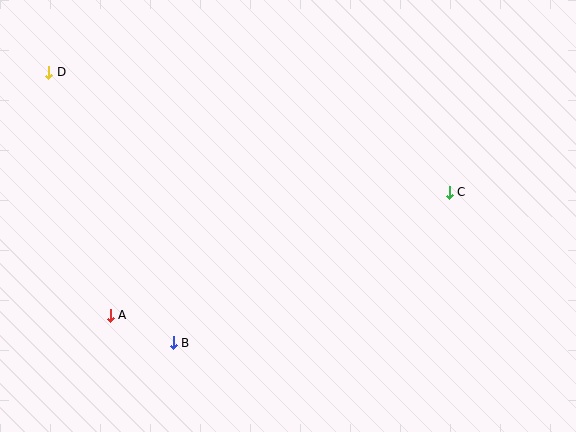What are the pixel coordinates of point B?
Point B is at (173, 343).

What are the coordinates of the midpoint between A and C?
The midpoint between A and C is at (280, 254).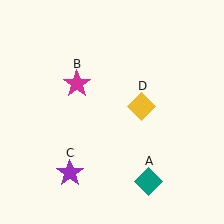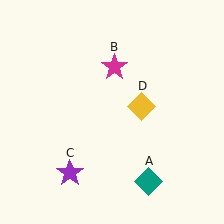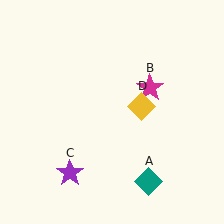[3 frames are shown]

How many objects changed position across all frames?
1 object changed position: magenta star (object B).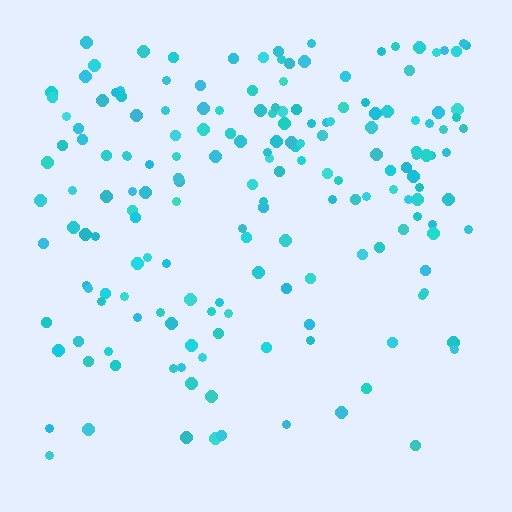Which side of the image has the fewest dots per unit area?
The bottom.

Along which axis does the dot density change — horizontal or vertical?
Vertical.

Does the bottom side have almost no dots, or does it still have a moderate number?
Still a moderate number, just noticeably fewer than the top.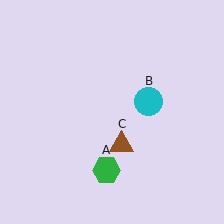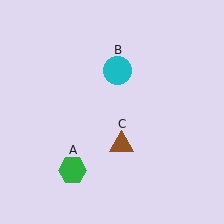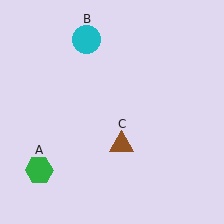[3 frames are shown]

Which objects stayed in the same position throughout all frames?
Brown triangle (object C) remained stationary.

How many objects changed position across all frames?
2 objects changed position: green hexagon (object A), cyan circle (object B).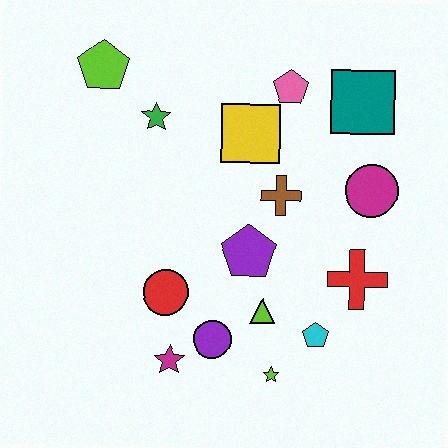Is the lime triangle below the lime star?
No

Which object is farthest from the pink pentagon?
The magenta star is farthest from the pink pentagon.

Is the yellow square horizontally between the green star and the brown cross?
Yes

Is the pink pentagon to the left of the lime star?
No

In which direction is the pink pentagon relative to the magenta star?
The pink pentagon is above the magenta star.